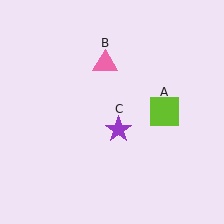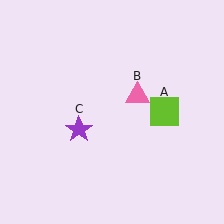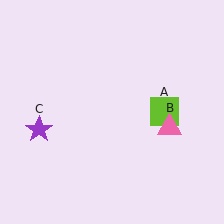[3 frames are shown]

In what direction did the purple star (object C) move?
The purple star (object C) moved left.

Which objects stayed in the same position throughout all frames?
Lime square (object A) remained stationary.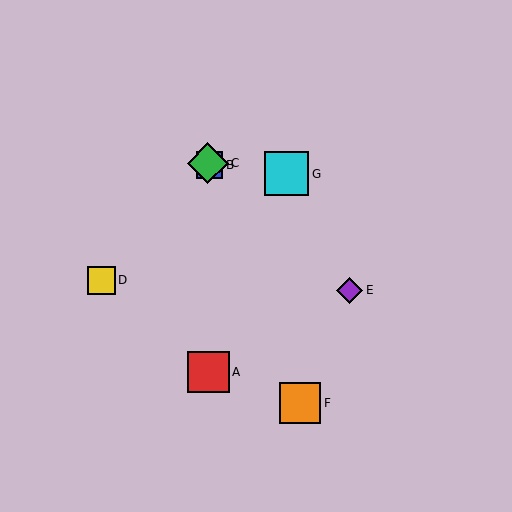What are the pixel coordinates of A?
Object A is at (208, 372).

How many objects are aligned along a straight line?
3 objects (B, C, E) are aligned along a straight line.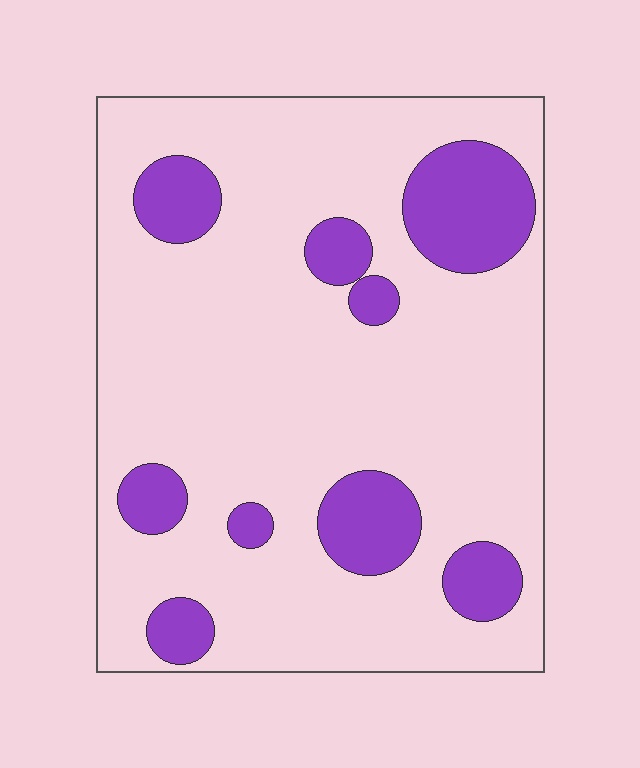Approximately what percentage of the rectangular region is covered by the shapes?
Approximately 20%.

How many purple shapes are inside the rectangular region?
9.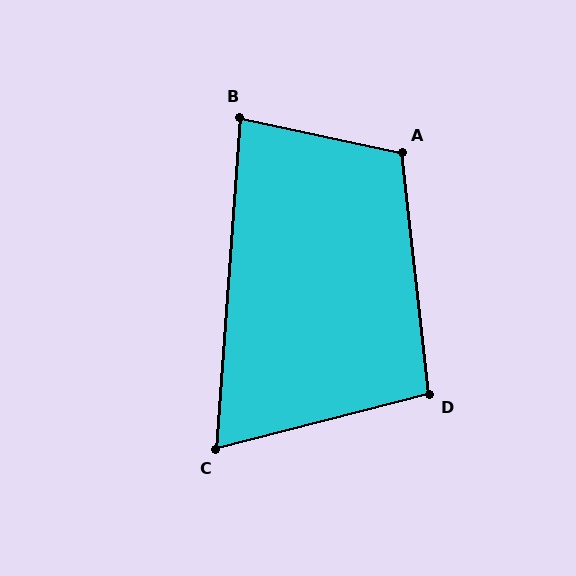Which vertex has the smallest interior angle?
C, at approximately 72 degrees.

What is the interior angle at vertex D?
Approximately 98 degrees (obtuse).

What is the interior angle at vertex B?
Approximately 82 degrees (acute).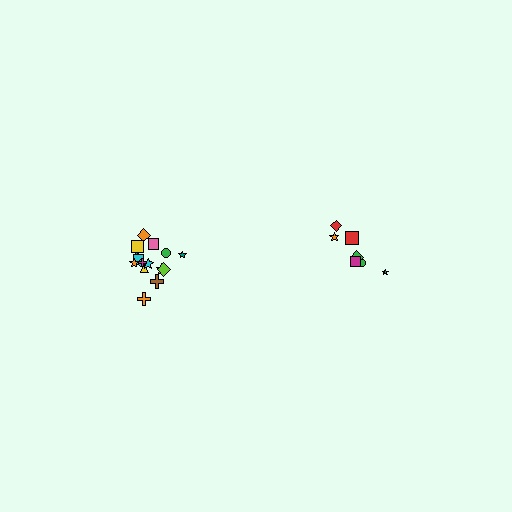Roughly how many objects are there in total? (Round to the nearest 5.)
Roughly 25 objects in total.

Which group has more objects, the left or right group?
The left group.